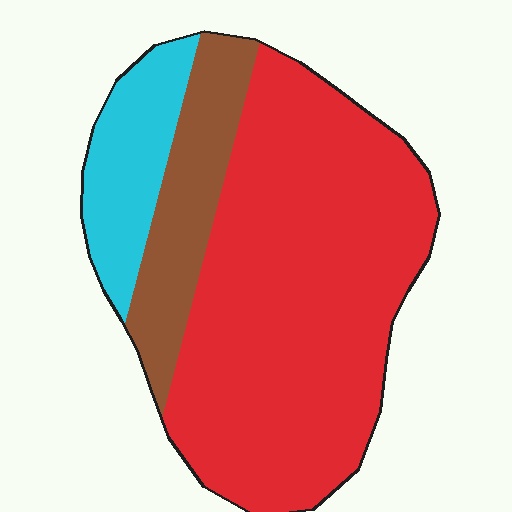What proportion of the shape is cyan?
Cyan covers around 15% of the shape.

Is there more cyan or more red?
Red.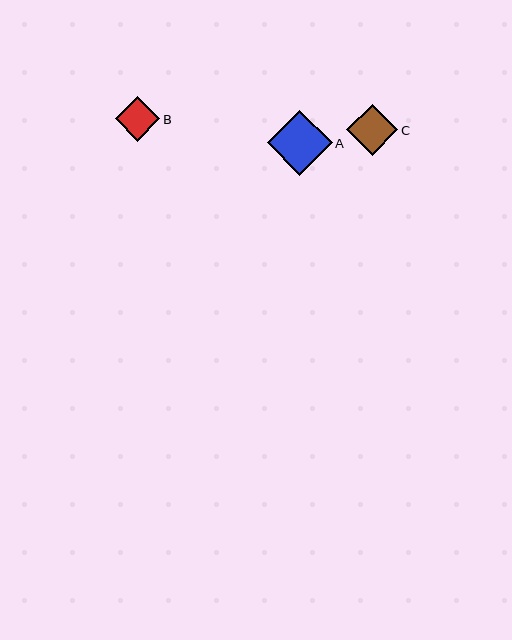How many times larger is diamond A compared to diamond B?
Diamond A is approximately 1.4 times the size of diamond B.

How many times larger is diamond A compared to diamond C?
Diamond A is approximately 1.3 times the size of diamond C.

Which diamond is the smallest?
Diamond B is the smallest with a size of approximately 45 pixels.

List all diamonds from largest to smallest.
From largest to smallest: A, C, B.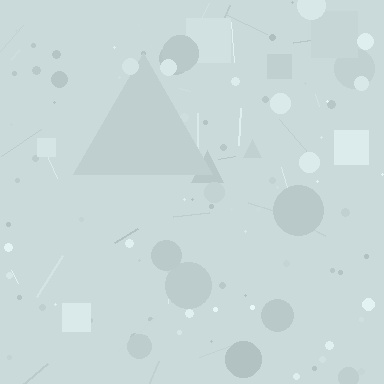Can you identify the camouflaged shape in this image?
The camouflaged shape is a triangle.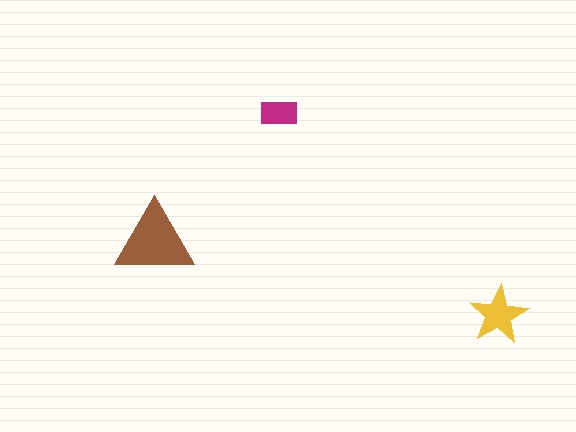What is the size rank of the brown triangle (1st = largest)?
1st.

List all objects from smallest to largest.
The magenta rectangle, the yellow star, the brown triangle.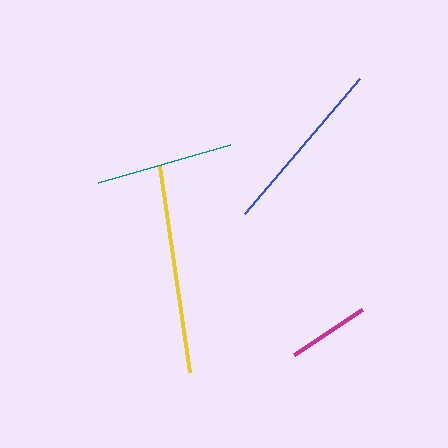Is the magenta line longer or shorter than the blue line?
The blue line is longer than the magenta line.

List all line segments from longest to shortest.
From longest to shortest: yellow, blue, teal, magenta.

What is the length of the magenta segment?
The magenta segment is approximately 81 pixels long.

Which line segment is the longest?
The yellow line is the longest at approximately 208 pixels.